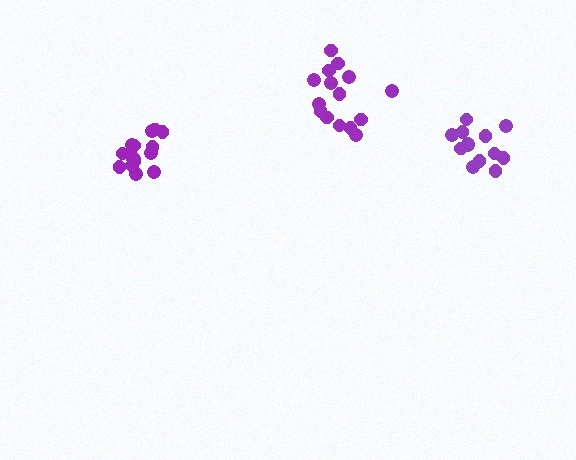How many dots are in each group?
Group 1: 16 dots, Group 2: 15 dots, Group 3: 13 dots (44 total).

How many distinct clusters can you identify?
There are 3 distinct clusters.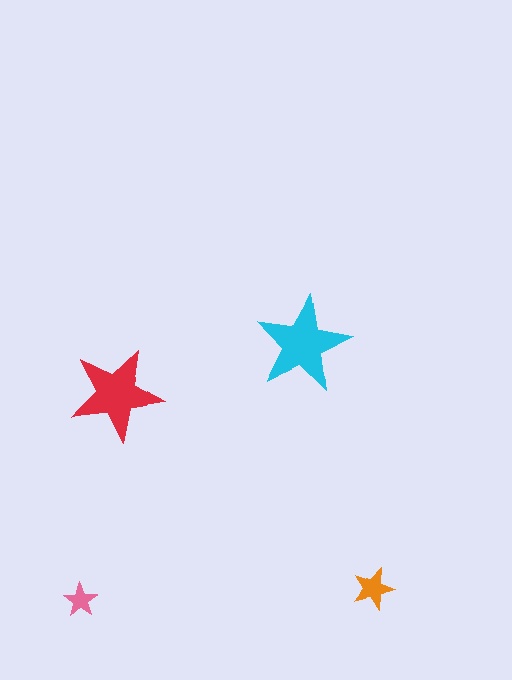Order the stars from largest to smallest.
the cyan one, the red one, the orange one, the pink one.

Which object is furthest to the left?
The pink star is leftmost.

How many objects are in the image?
There are 4 objects in the image.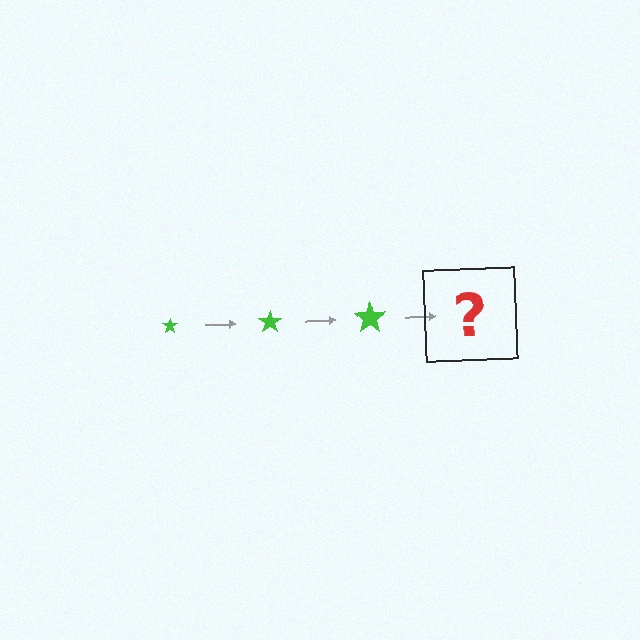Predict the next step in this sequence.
The next step is a green star, larger than the previous one.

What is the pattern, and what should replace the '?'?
The pattern is that the star gets progressively larger each step. The '?' should be a green star, larger than the previous one.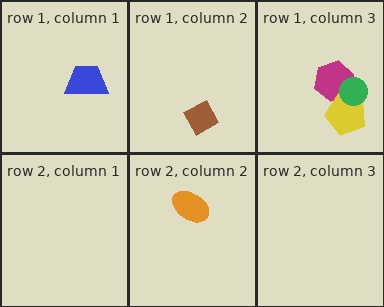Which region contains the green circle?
The row 1, column 3 region.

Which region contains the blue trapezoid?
The row 1, column 1 region.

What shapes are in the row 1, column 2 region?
The brown diamond.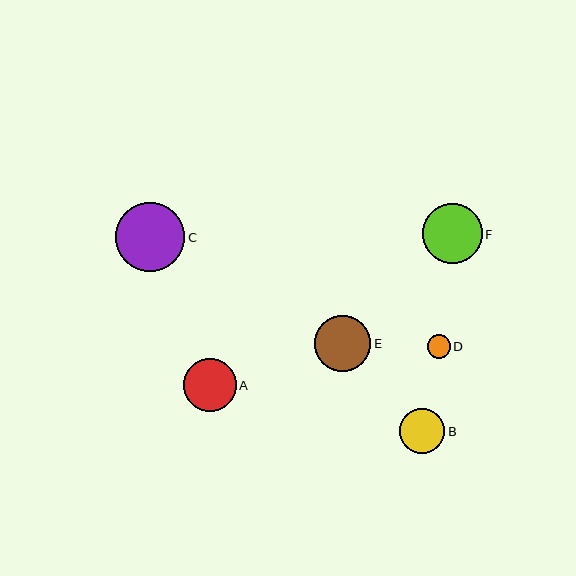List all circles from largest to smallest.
From largest to smallest: C, F, E, A, B, D.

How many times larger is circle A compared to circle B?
Circle A is approximately 1.2 times the size of circle B.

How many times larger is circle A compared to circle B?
Circle A is approximately 1.2 times the size of circle B.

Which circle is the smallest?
Circle D is the smallest with a size of approximately 23 pixels.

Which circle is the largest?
Circle C is the largest with a size of approximately 70 pixels.